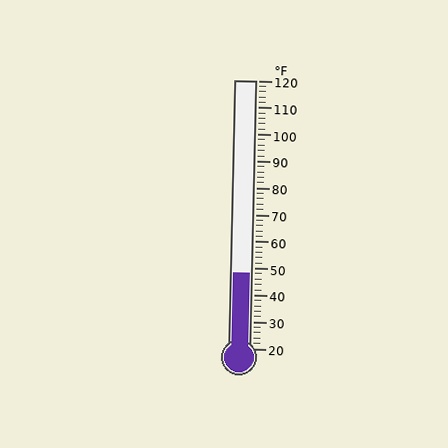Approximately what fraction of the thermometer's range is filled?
The thermometer is filled to approximately 30% of its range.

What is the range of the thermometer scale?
The thermometer scale ranges from 20°F to 120°F.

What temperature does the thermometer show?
The thermometer shows approximately 48°F.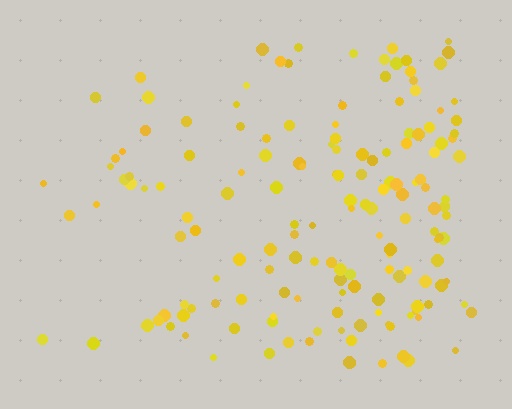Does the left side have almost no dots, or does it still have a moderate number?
Still a moderate number, just noticeably fewer than the right.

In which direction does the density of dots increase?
From left to right, with the right side densest.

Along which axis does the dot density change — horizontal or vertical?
Horizontal.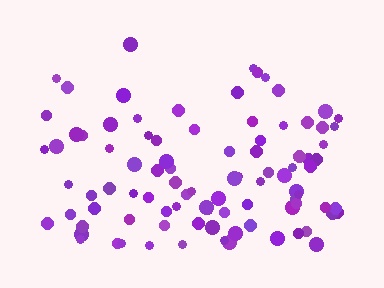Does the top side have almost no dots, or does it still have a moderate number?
Still a moderate number, just noticeably fewer than the bottom.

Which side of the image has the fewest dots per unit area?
The top.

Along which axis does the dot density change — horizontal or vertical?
Vertical.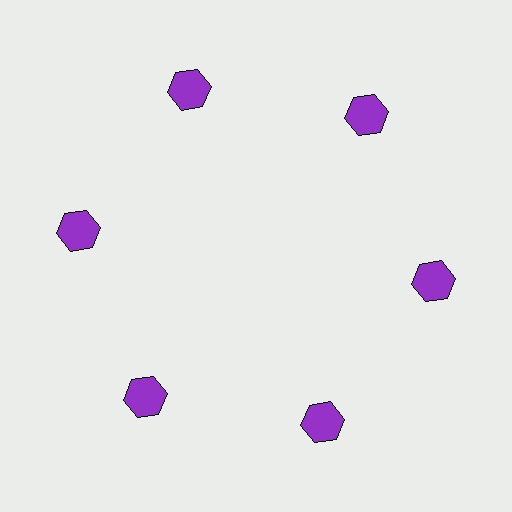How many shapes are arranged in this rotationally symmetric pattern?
There are 6 shapes, arranged in 6 groups of 1.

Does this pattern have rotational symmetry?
Yes, this pattern has 6-fold rotational symmetry. It looks the same after rotating 60 degrees around the center.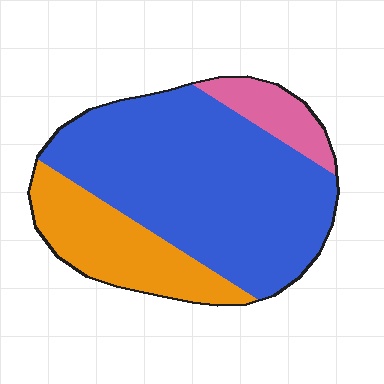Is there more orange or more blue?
Blue.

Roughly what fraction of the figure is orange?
Orange covers 24% of the figure.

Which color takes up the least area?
Pink, at roughly 10%.